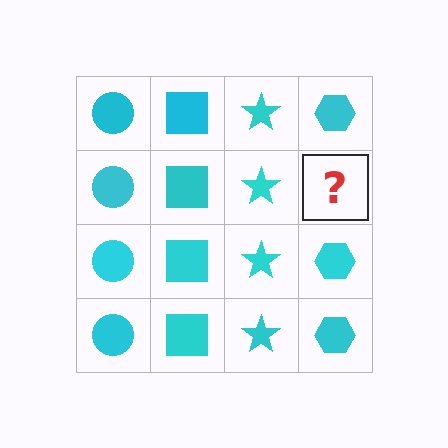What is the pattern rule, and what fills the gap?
The rule is that each column has a consistent shape. The gap should be filled with a cyan hexagon.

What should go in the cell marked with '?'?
The missing cell should contain a cyan hexagon.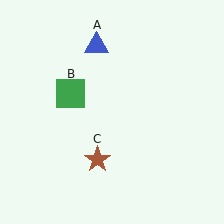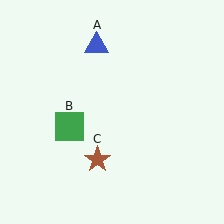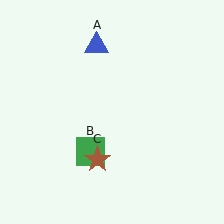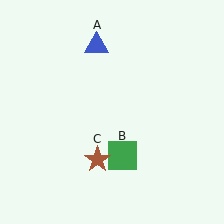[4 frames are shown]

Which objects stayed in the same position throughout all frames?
Blue triangle (object A) and brown star (object C) remained stationary.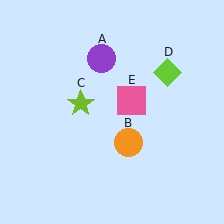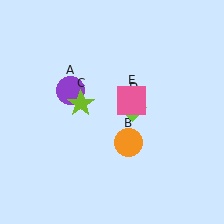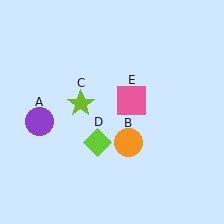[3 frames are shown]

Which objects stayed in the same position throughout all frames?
Orange circle (object B) and lime star (object C) and pink square (object E) remained stationary.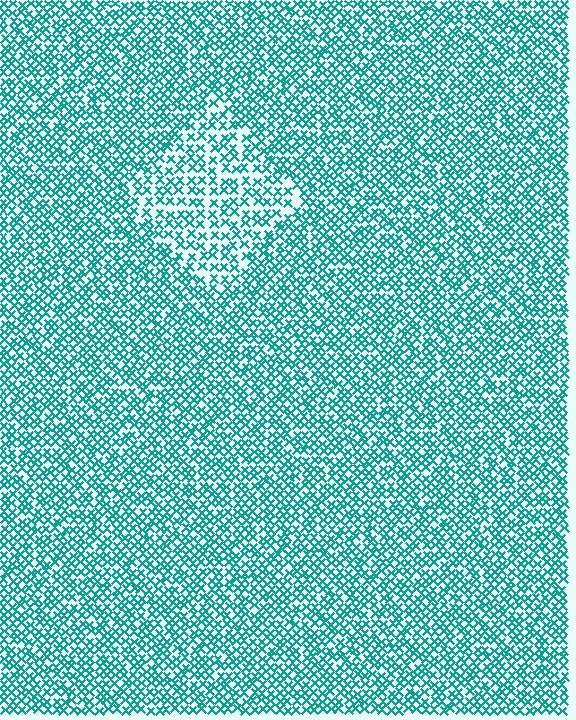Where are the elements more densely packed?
The elements are more densely packed outside the diamond boundary.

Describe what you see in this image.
The image contains small teal elements arranged at two different densities. A diamond-shaped region is visible where the elements are less densely packed than the surrounding area.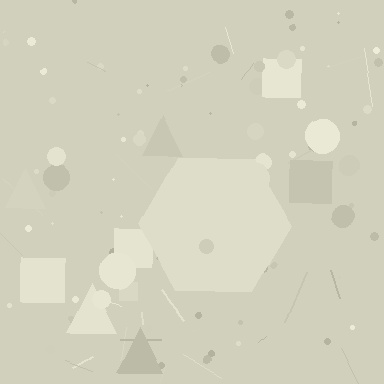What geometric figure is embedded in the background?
A hexagon is embedded in the background.